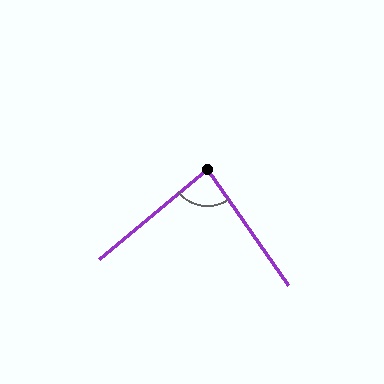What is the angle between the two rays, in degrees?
Approximately 85 degrees.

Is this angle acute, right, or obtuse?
It is acute.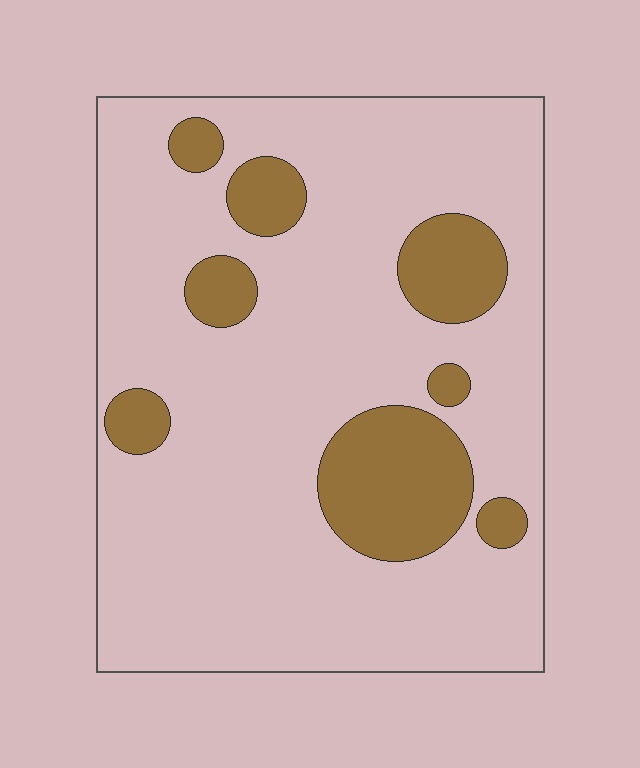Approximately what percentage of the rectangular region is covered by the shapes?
Approximately 20%.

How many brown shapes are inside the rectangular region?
8.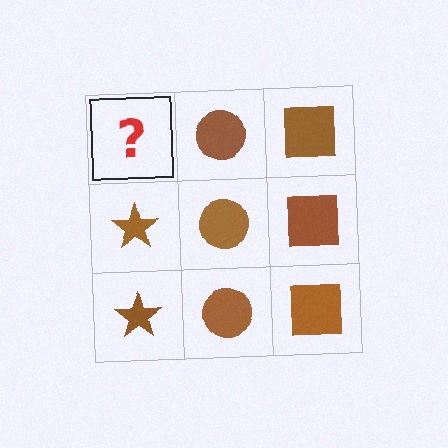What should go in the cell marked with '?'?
The missing cell should contain a brown star.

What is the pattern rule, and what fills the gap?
The rule is that each column has a consistent shape. The gap should be filled with a brown star.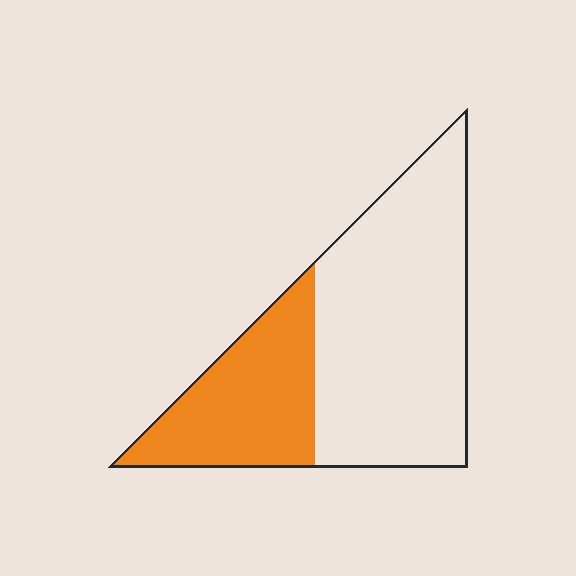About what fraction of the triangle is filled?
About one third (1/3).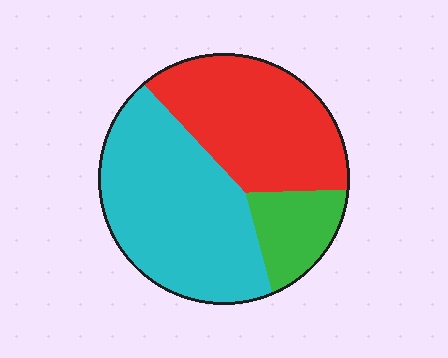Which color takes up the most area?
Cyan, at roughly 50%.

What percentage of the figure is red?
Red covers 38% of the figure.